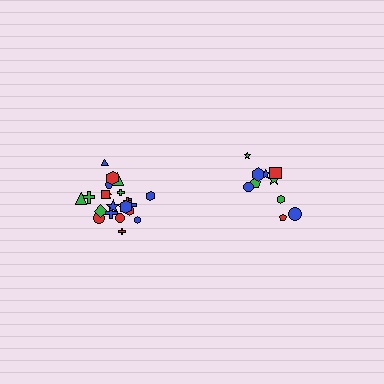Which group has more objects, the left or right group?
The left group.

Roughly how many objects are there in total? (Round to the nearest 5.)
Roughly 30 objects in total.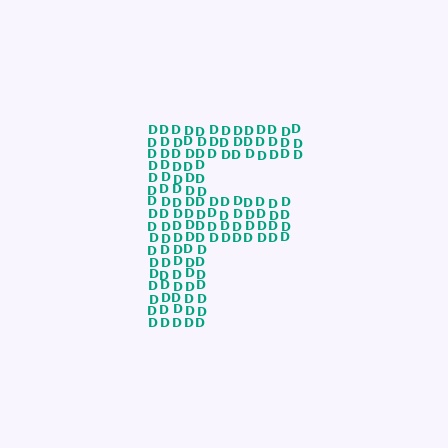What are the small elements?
The small elements are letter D's.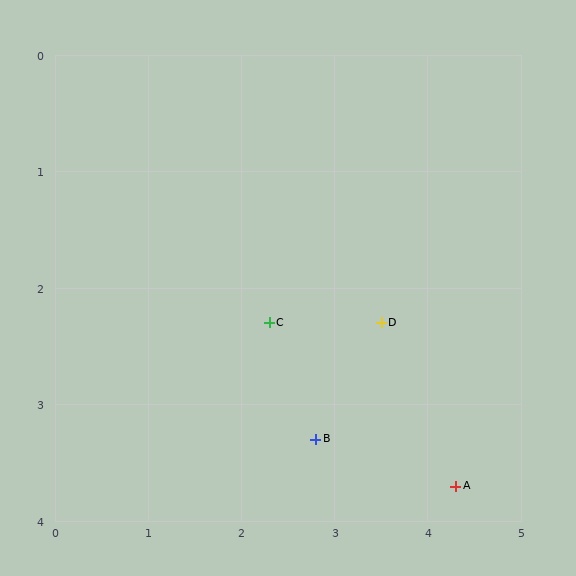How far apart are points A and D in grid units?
Points A and D are about 1.6 grid units apart.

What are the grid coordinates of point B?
Point B is at approximately (2.8, 3.3).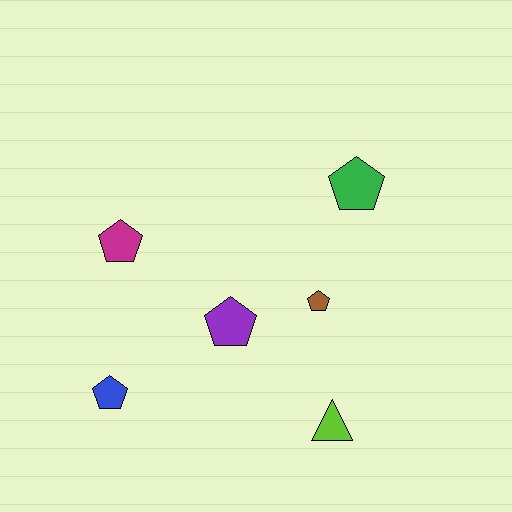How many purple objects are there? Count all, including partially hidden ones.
There is 1 purple object.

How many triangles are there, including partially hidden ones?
There is 1 triangle.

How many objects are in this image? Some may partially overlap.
There are 6 objects.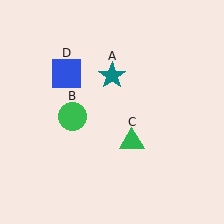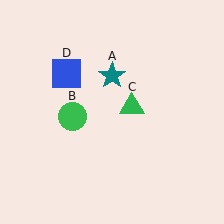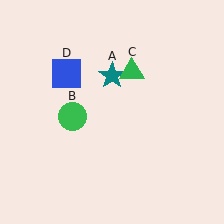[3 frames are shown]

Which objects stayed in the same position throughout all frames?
Teal star (object A) and green circle (object B) and blue square (object D) remained stationary.